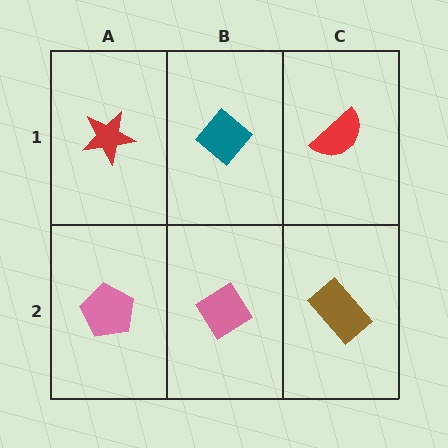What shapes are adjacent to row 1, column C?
A brown rectangle (row 2, column C), a teal diamond (row 1, column B).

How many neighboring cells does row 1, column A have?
2.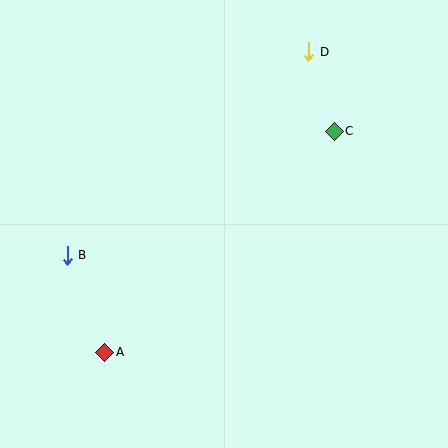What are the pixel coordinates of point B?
Point B is at (67, 255).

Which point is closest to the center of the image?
Point C at (334, 131) is closest to the center.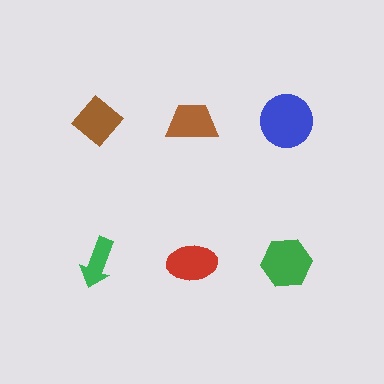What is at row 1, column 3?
A blue circle.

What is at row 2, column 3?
A green hexagon.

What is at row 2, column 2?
A red ellipse.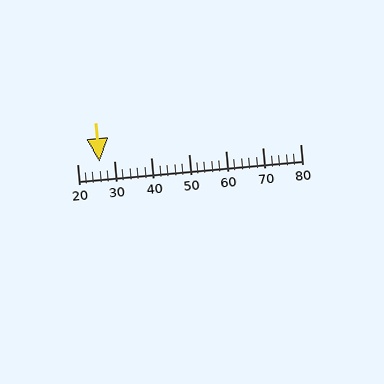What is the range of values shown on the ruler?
The ruler shows values from 20 to 80.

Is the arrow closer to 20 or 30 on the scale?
The arrow is closer to 30.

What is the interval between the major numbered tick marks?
The major tick marks are spaced 10 units apart.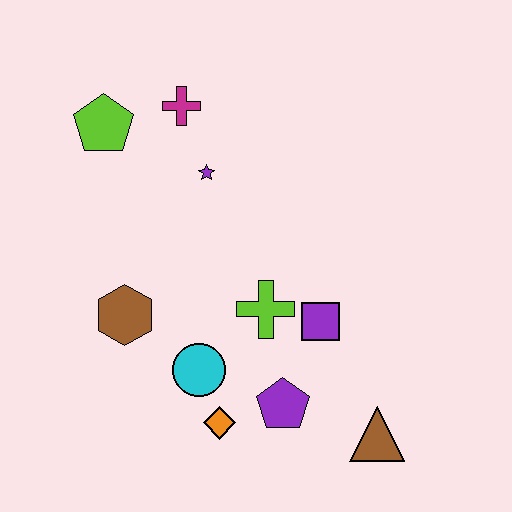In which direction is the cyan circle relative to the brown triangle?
The cyan circle is to the left of the brown triangle.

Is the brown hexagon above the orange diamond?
Yes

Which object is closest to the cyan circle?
The orange diamond is closest to the cyan circle.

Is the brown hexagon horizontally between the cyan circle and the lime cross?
No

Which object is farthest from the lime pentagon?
The brown triangle is farthest from the lime pentagon.